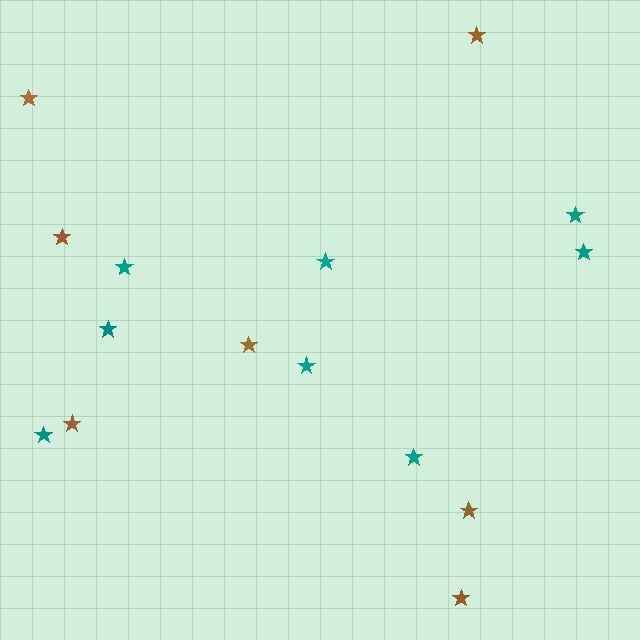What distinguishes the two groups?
There are 2 groups: one group of teal stars (8) and one group of brown stars (7).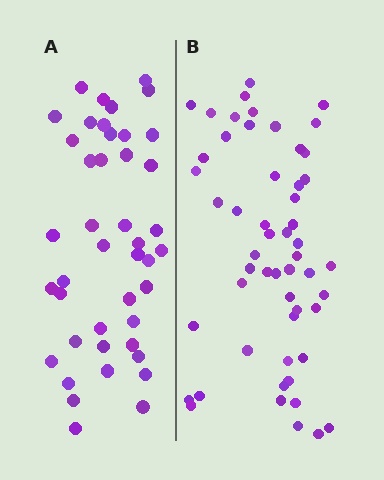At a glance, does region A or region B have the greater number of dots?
Region B (the right region) has more dots.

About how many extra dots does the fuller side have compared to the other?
Region B has roughly 12 or so more dots than region A.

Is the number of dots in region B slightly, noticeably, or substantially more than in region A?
Region B has noticeably more, but not dramatically so. The ratio is roughly 1.3 to 1.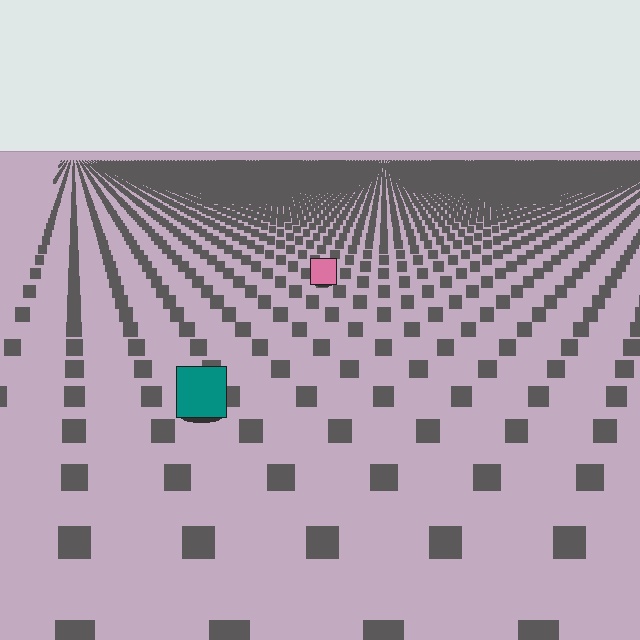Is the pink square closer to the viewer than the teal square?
No. The teal square is closer — you can tell from the texture gradient: the ground texture is coarser near it.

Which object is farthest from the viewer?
The pink square is farthest from the viewer. It appears smaller and the ground texture around it is denser.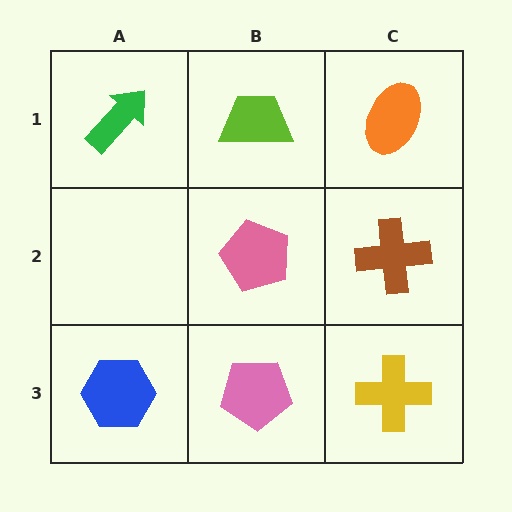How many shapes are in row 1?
3 shapes.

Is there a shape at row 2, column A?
No, that cell is empty.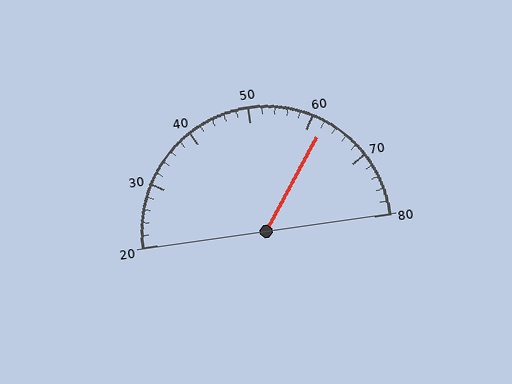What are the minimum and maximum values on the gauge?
The gauge ranges from 20 to 80.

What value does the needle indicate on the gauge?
The needle indicates approximately 62.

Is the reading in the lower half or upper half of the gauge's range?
The reading is in the upper half of the range (20 to 80).